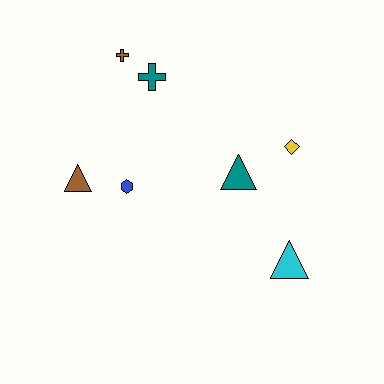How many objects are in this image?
There are 7 objects.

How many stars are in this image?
There are no stars.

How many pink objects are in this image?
There are no pink objects.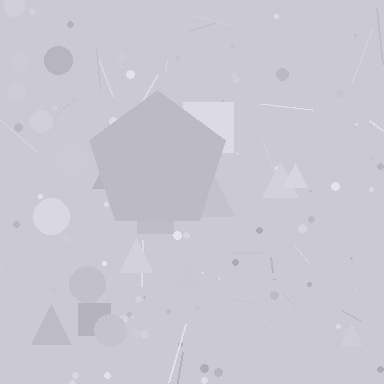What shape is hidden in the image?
A pentagon is hidden in the image.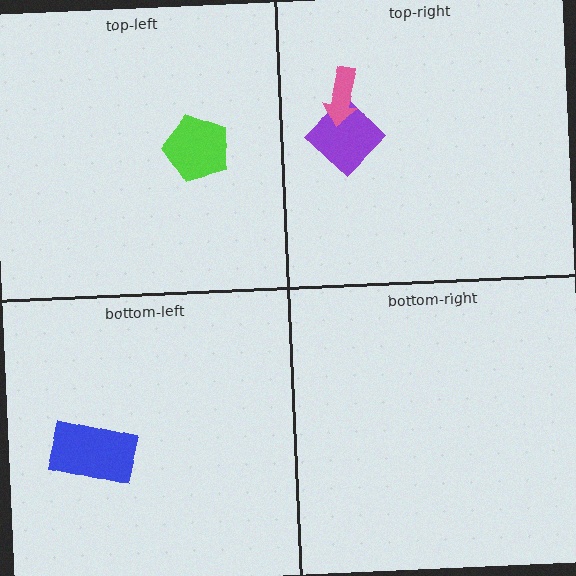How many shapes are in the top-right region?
2.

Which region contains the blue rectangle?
The bottom-left region.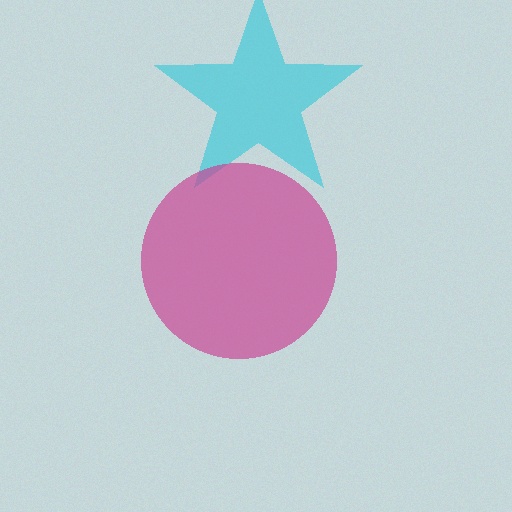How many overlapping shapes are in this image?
There are 2 overlapping shapes in the image.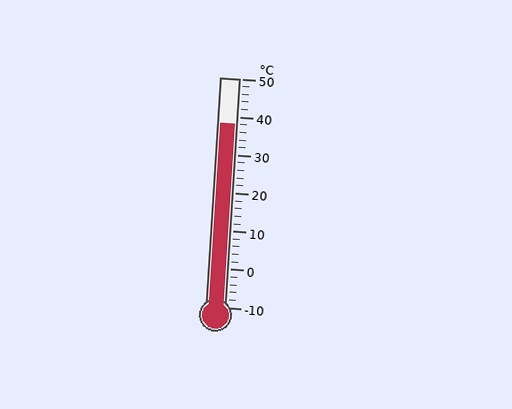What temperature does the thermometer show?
The thermometer shows approximately 38°C.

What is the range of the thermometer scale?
The thermometer scale ranges from -10°C to 50°C.